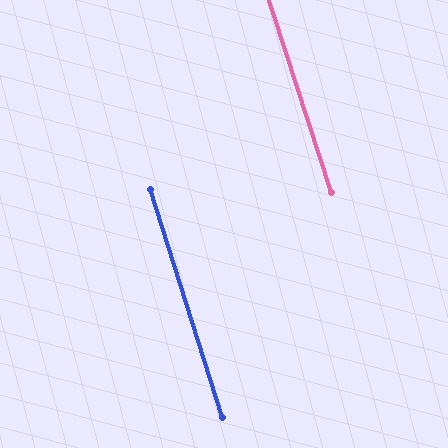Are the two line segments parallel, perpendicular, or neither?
Parallel — their directions differ by only 0.4°.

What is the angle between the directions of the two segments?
Approximately 0 degrees.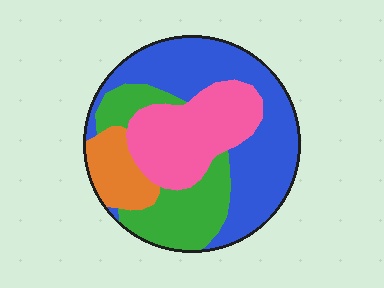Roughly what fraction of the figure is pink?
Pink takes up about one quarter (1/4) of the figure.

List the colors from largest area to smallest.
From largest to smallest: blue, pink, green, orange.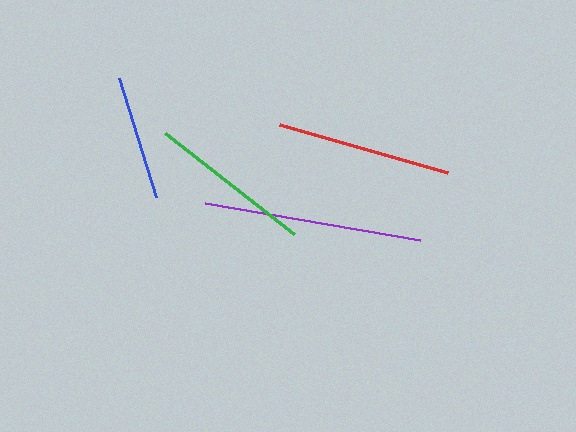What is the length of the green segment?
The green segment is approximately 164 pixels long.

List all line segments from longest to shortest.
From longest to shortest: purple, red, green, blue.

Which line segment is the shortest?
The blue line is the shortest at approximately 124 pixels.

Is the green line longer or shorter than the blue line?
The green line is longer than the blue line.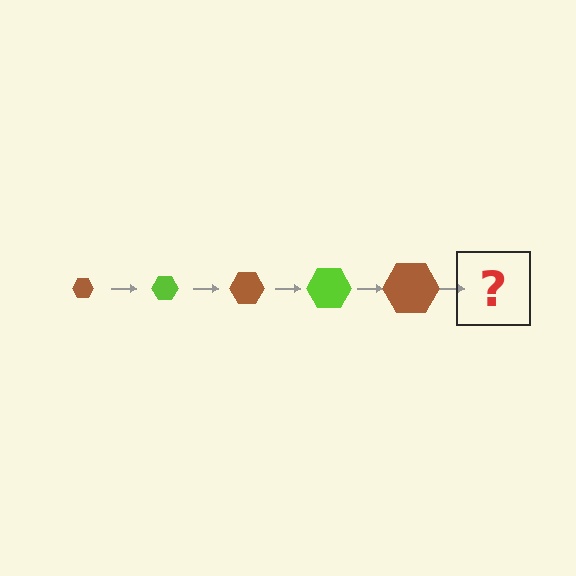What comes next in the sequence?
The next element should be a lime hexagon, larger than the previous one.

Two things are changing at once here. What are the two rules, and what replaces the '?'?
The two rules are that the hexagon grows larger each step and the color cycles through brown and lime. The '?' should be a lime hexagon, larger than the previous one.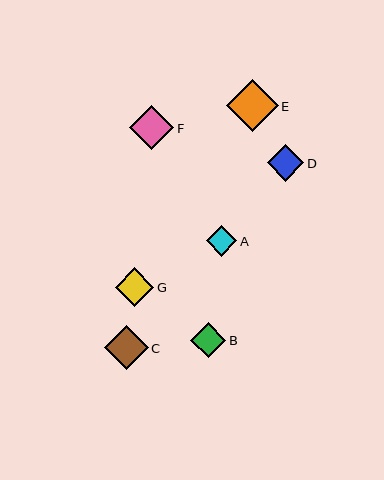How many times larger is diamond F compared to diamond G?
Diamond F is approximately 1.1 times the size of diamond G.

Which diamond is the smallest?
Diamond A is the smallest with a size of approximately 30 pixels.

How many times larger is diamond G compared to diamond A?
Diamond G is approximately 1.3 times the size of diamond A.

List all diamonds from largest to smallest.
From largest to smallest: E, C, F, G, D, B, A.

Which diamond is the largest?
Diamond E is the largest with a size of approximately 52 pixels.